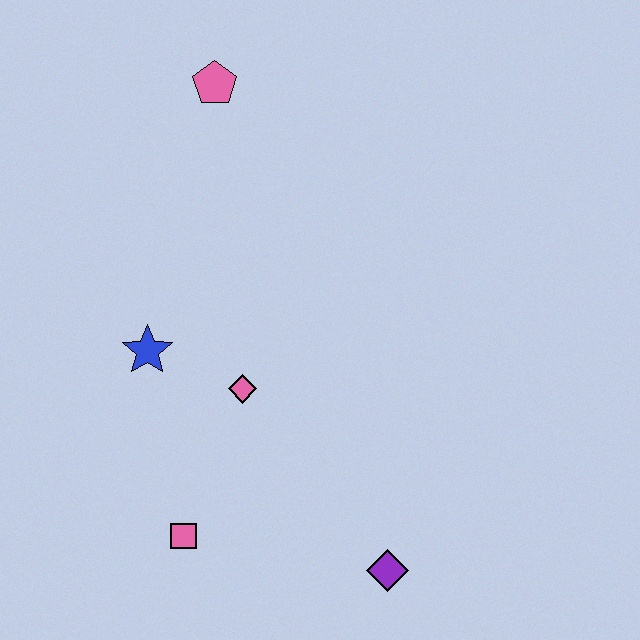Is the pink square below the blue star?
Yes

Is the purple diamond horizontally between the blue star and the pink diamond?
No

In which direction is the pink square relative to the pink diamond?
The pink square is below the pink diamond.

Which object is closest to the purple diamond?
The pink square is closest to the purple diamond.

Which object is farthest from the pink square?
The pink pentagon is farthest from the pink square.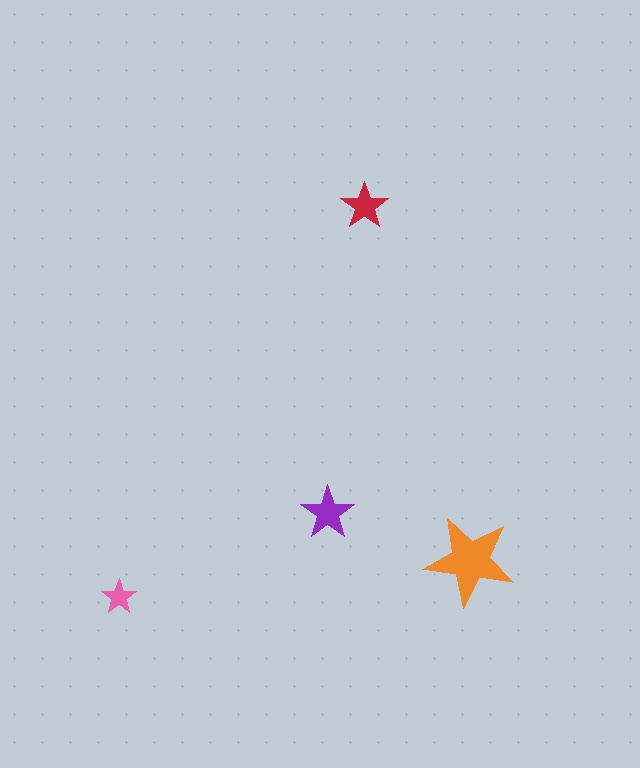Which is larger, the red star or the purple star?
The purple one.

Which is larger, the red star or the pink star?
The red one.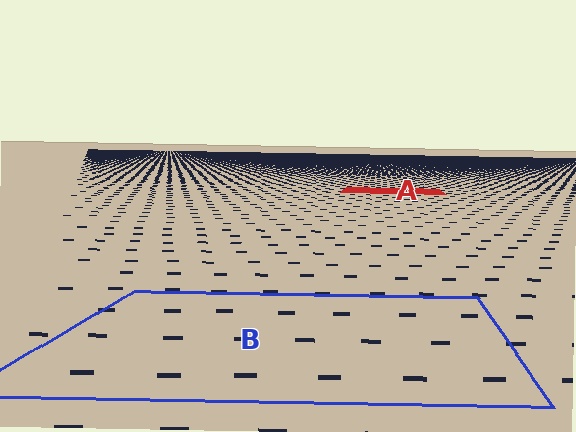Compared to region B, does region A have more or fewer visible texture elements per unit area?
Region A has more texture elements per unit area — they are packed more densely because it is farther away.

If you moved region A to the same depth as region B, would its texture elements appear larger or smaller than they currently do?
They would appear larger. At a closer depth, the same texture elements are projected at a bigger on-screen size.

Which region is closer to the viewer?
Region B is closer. The texture elements there are larger and more spread out.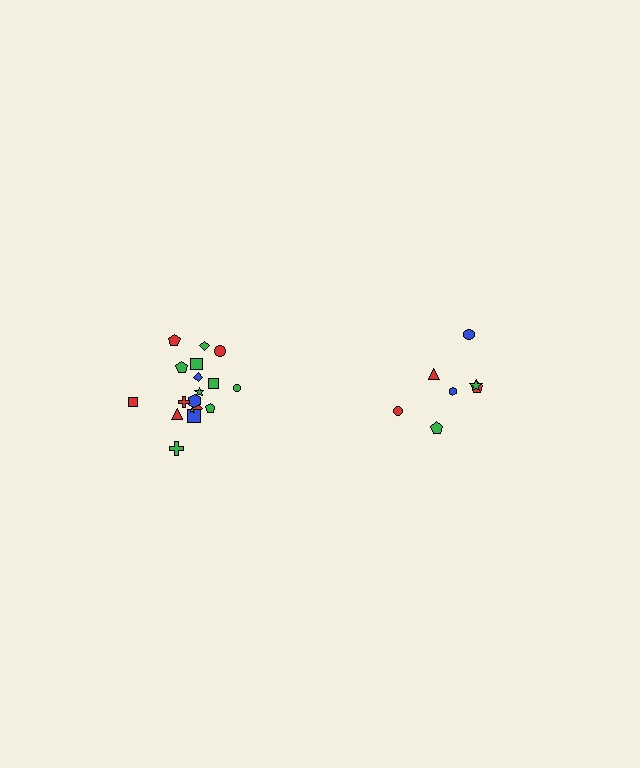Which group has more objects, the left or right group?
The left group.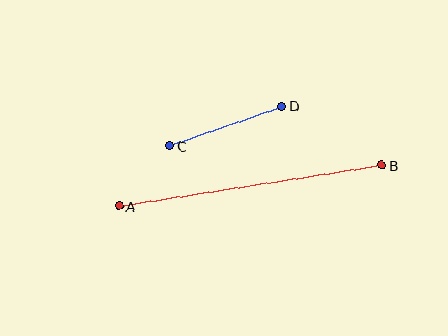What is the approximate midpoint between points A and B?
The midpoint is at approximately (250, 186) pixels.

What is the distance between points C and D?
The distance is approximately 119 pixels.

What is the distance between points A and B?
The distance is approximately 266 pixels.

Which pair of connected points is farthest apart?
Points A and B are farthest apart.